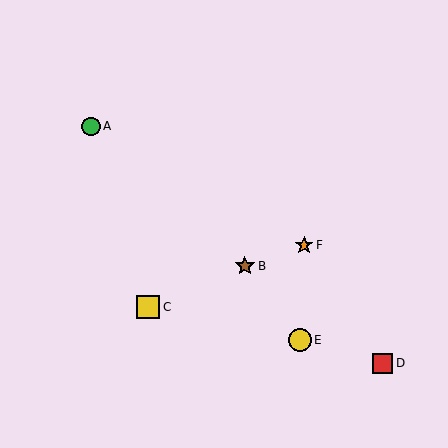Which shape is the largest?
The yellow square (labeled C) is the largest.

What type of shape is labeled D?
Shape D is a red square.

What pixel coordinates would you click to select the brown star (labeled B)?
Click at (245, 266) to select the brown star B.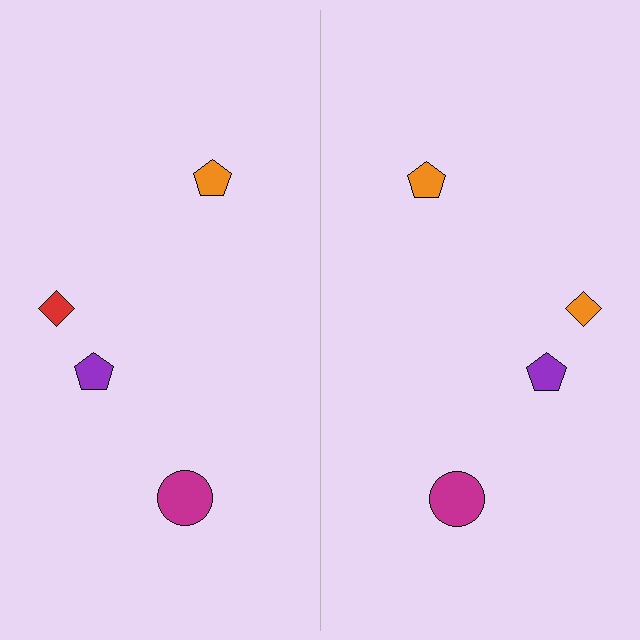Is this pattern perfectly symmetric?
No, the pattern is not perfectly symmetric. The orange diamond on the right side breaks the symmetry — its mirror counterpart is red.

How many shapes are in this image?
There are 8 shapes in this image.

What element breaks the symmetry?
The orange diamond on the right side breaks the symmetry — its mirror counterpart is red.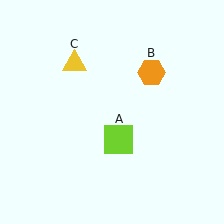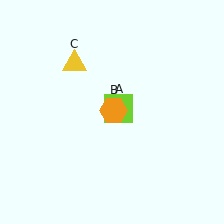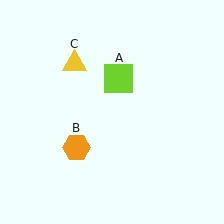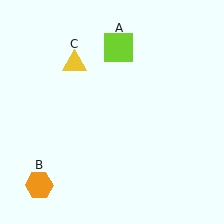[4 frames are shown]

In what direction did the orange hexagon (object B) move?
The orange hexagon (object B) moved down and to the left.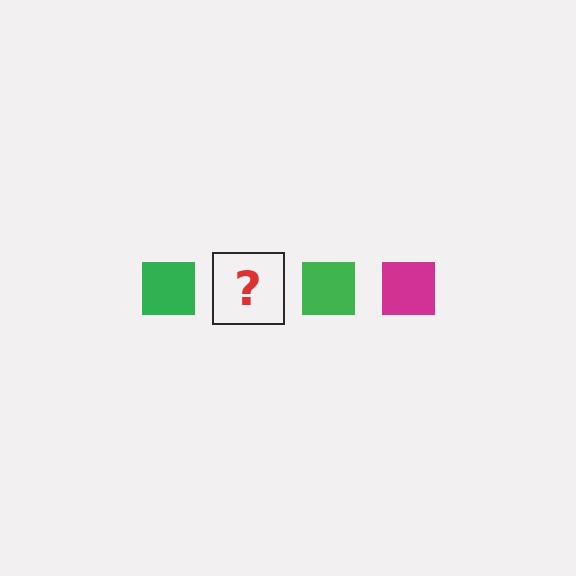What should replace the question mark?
The question mark should be replaced with a magenta square.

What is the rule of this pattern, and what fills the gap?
The rule is that the pattern cycles through green, magenta squares. The gap should be filled with a magenta square.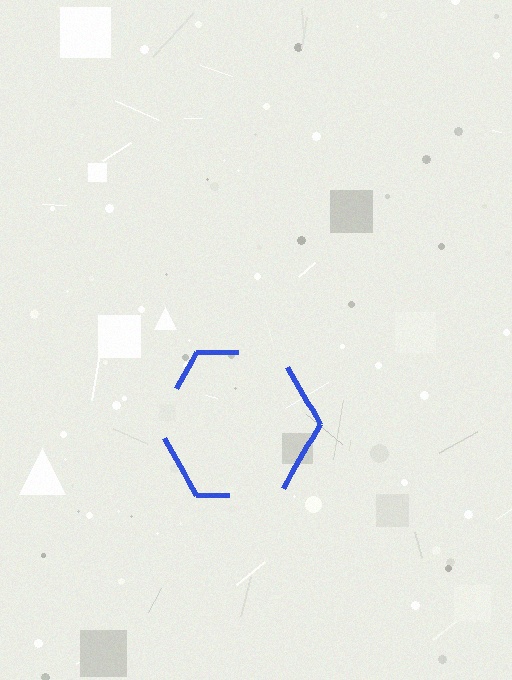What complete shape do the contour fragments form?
The contour fragments form a hexagon.